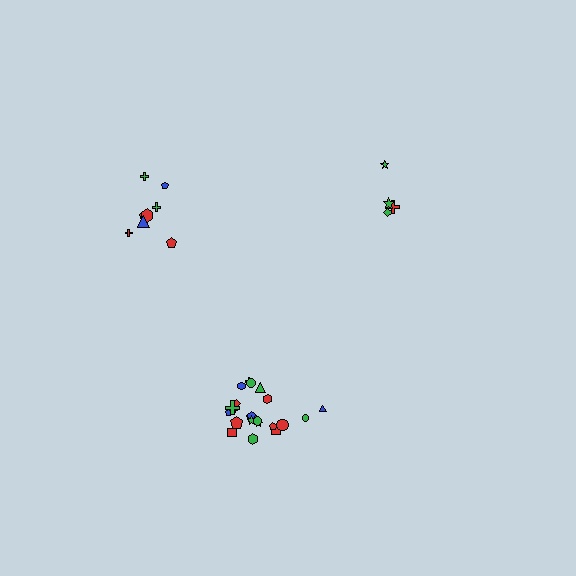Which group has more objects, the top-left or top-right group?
The top-left group.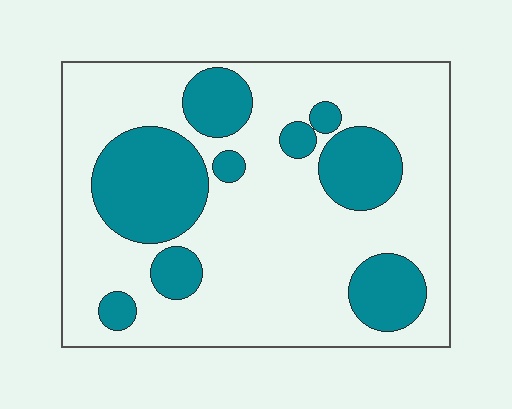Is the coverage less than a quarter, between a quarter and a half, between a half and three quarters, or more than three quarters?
Between a quarter and a half.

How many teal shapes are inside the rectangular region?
9.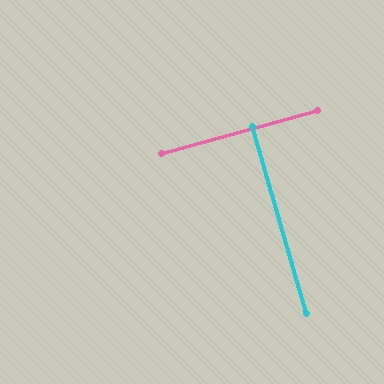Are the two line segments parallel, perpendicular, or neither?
Perpendicular — they meet at approximately 89°.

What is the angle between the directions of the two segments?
Approximately 89 degrees.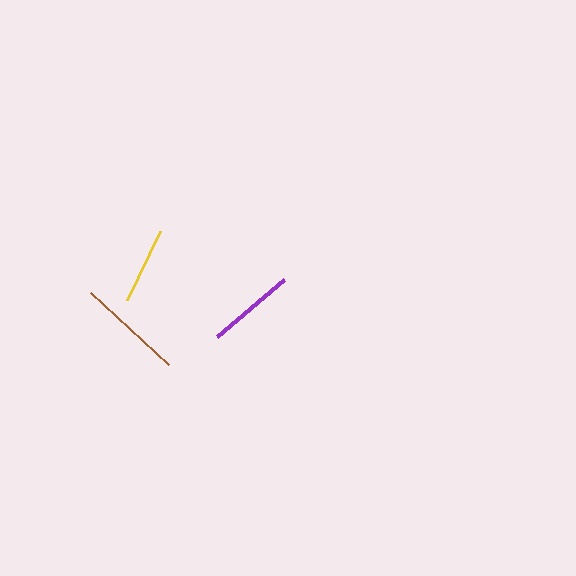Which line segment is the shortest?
The yellow line is the shortest at approximately 77 pixels.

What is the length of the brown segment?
The brown segment is approximately 106 pixels long.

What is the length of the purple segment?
The purple segment is approximately 88 pixels long.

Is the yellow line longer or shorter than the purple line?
The purple line is longer than the yellow line.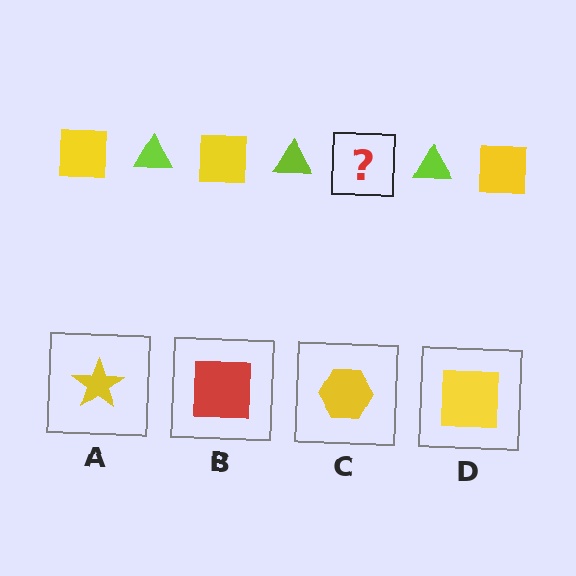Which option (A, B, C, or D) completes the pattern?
D.